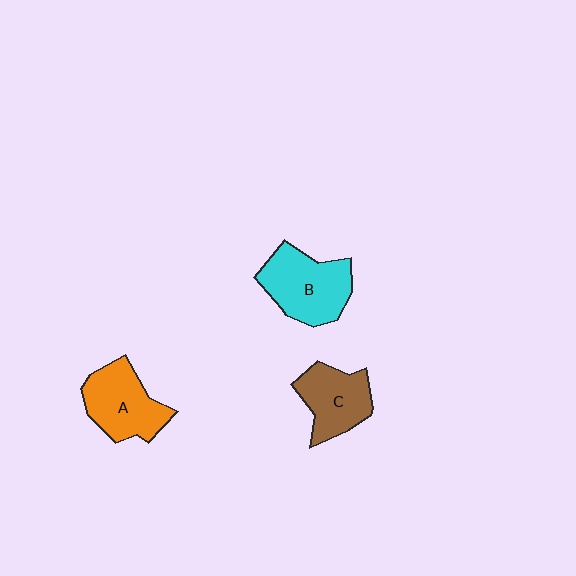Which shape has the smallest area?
Shape C (brown).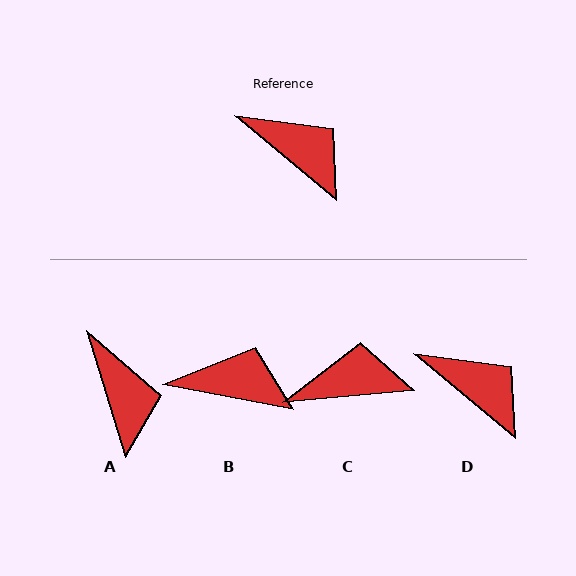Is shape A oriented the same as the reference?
No, it is off by about 33 degrees.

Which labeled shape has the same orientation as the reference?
D.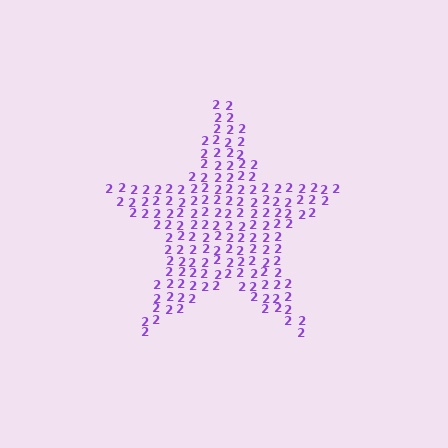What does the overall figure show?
The overall figure shows a star.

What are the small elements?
The small elements are digit 2's.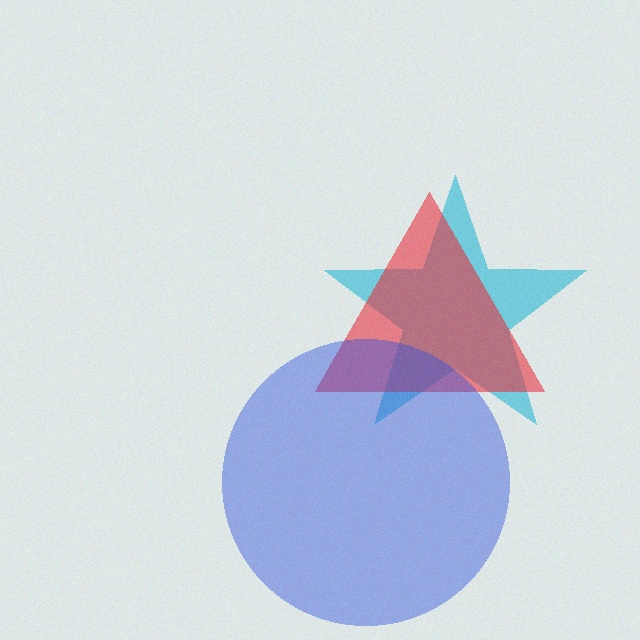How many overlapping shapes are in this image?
There are 3 overlapping shapes in the image.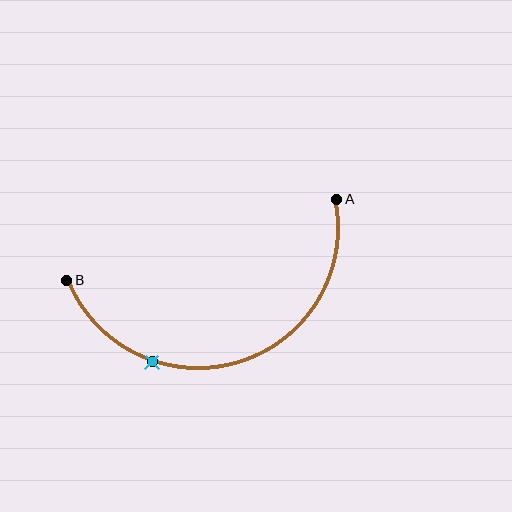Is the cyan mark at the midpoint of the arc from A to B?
No. The cyan mark lies on the arc but is closer to endpoint B. The arc midpoint would be at the point on the curve equidistant along the arc from both A and B.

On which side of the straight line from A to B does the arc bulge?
The arc bulges below the straight line connecting A and B.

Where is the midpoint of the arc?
The arc midpoint is the point on the curve farthest from the straight line joining A and B. It sits below that line.